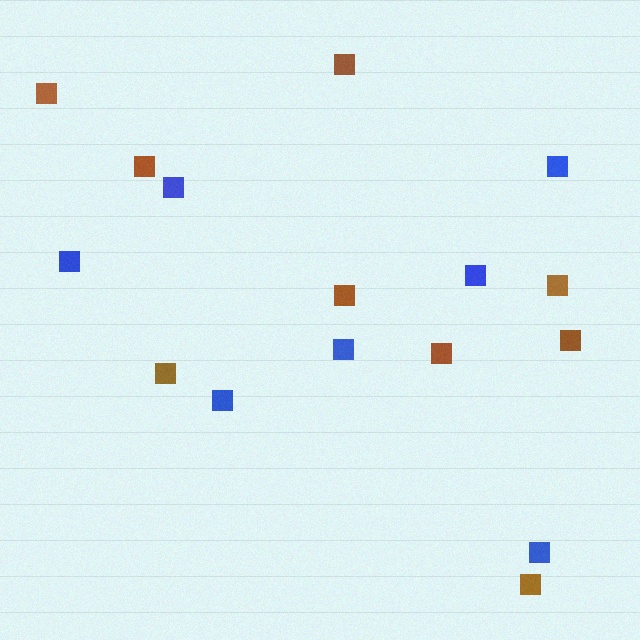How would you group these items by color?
There are 2 groups: one group of brown squares (9) and one group of blue squares (7).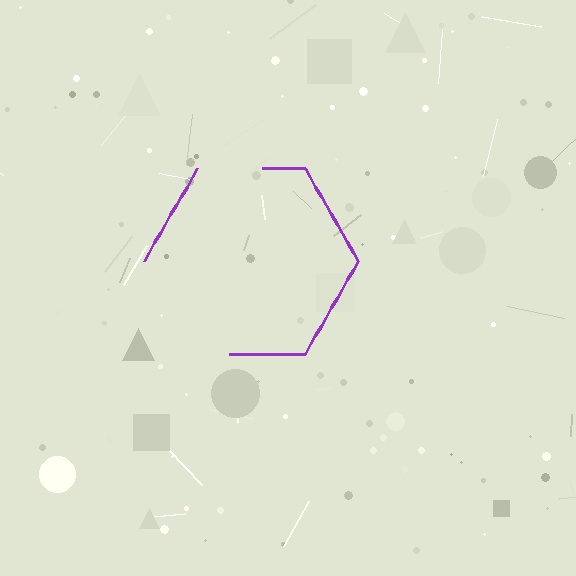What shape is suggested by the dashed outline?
The dashed outline suggests a hexagon.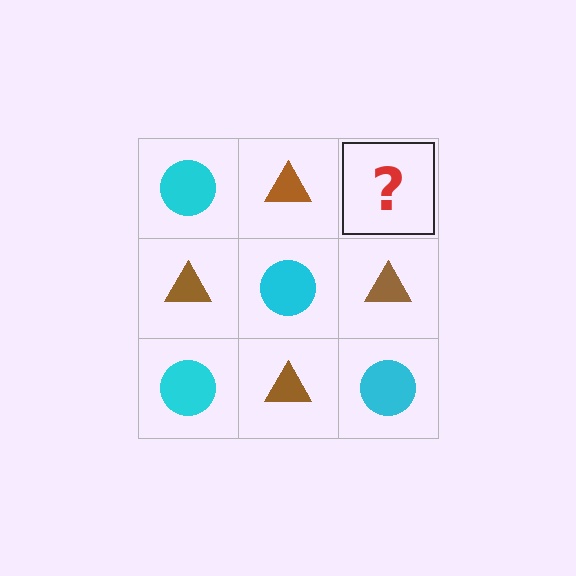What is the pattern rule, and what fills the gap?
The rule is that it alternates cyan circle and brown triangle in a checkerboard pattern. The gap should be filled with a cyan circle.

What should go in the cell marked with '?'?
The missing cell should contain a cyan circle.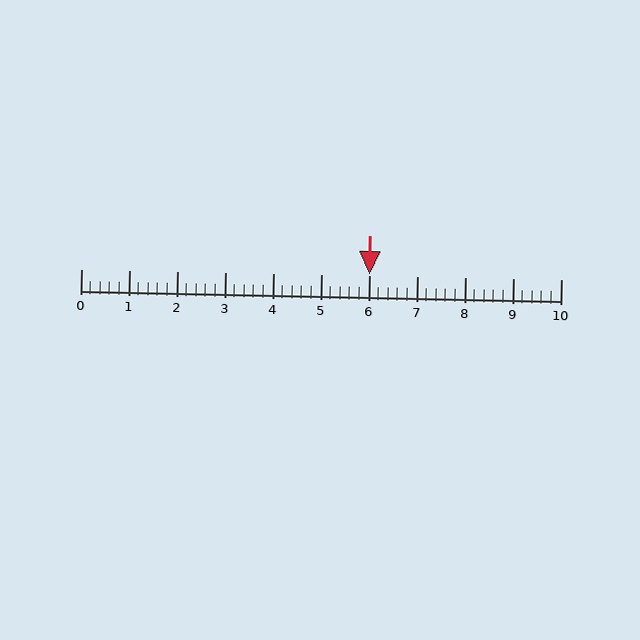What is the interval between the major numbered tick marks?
The major tick marks are spaced 1 units apart.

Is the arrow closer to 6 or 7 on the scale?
The arrow is closer to 6.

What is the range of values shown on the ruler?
The ruler shows values from 0 to 10.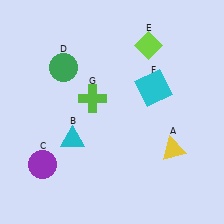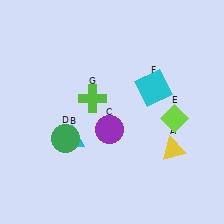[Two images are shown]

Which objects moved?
The objects that moved are: the purple circle (C), the green circle (D), the lime diamond (E).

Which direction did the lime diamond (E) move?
The lime diamond (E) moved down.